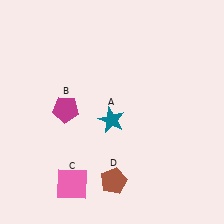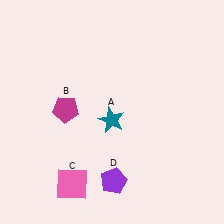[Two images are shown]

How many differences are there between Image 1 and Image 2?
There is 1 difference between the two images.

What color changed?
The pentagon (D) changed from brown in Image 1 to purple in Image 2.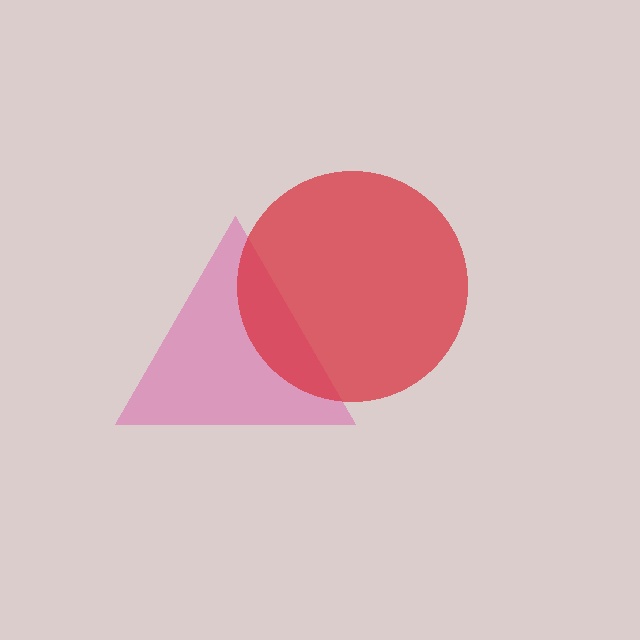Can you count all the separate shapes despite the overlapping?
Yes, there are 2 separate shapes.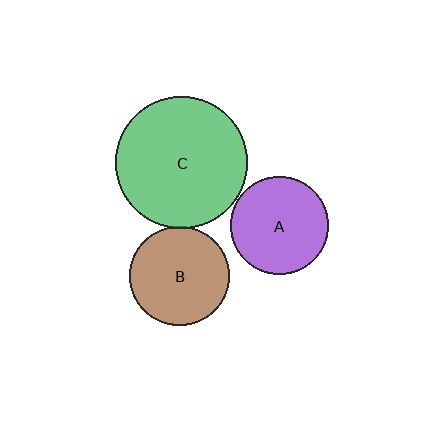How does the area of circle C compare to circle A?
Approximately 1.8 times.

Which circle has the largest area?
Circle C (green).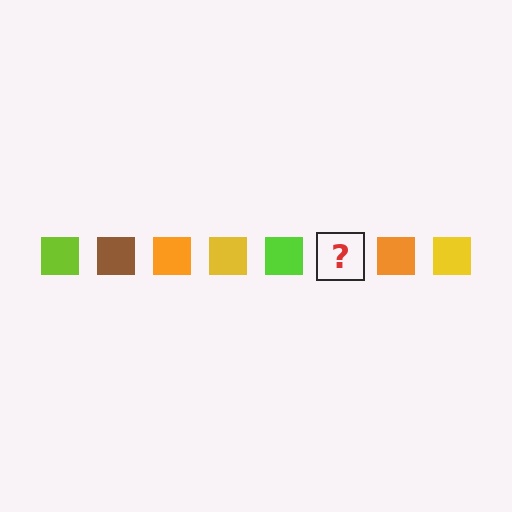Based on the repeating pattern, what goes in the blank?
The blank should be a brown square.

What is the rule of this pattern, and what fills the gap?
The rule is that the pattern cycles through lime, brown, orange, yellow squares. The gap should be filled with a brown square.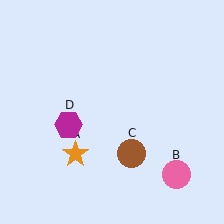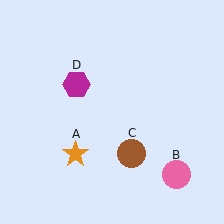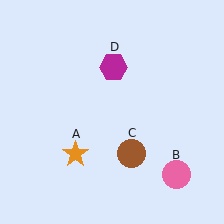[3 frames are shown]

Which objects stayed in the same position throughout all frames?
Orange star (object A) and pink circle (object B) and brown circle (object C) remained stationary.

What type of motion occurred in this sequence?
The magenta hexagon (object D) rotated clockwise around the center of the scene.